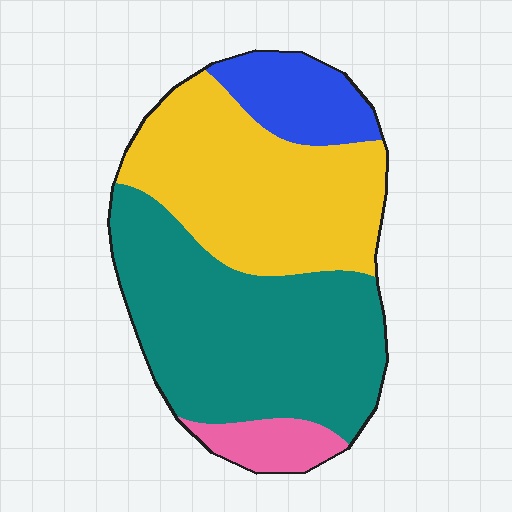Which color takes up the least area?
Pink, at roughly 5%.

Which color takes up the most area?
Teal, at roughly 45%.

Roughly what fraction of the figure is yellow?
Yellow covers roughly 35% of the figure.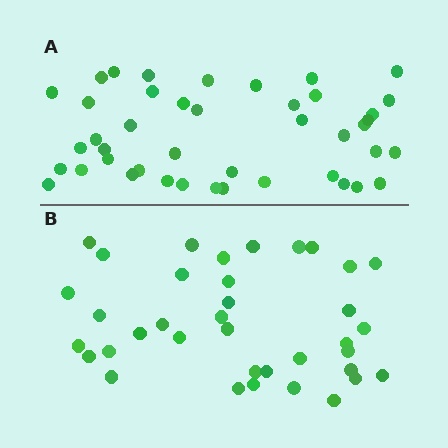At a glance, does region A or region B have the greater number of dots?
Region A (the top region) has more dots.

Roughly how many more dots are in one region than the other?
Region A has about 6 more dots than region B.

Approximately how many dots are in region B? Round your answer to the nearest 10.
About 40 dots. (The exact count is 37, which rounds to 40.)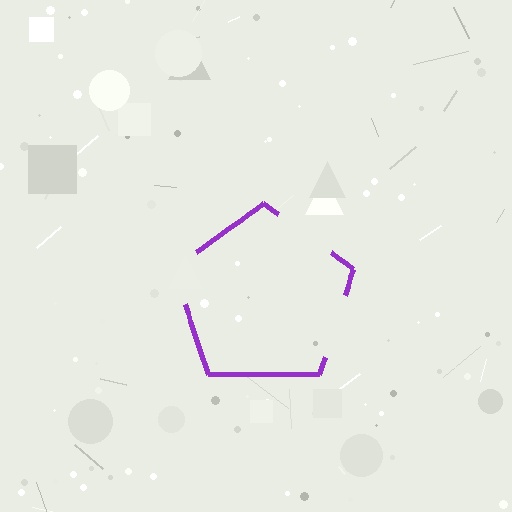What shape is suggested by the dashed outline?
The dashed outline suggests a pentagon.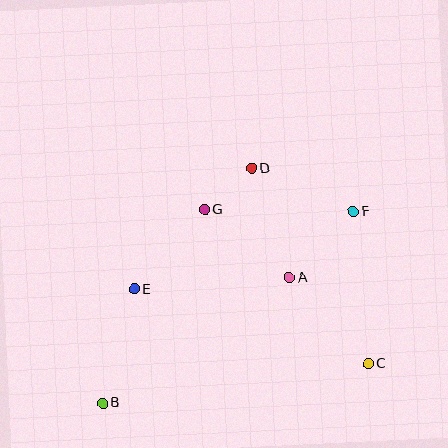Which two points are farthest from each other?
Points B and F are farthest from each other.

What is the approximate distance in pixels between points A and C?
The distance between A and C is approximately 116 pixels.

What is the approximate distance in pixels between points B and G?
The distance between B and G is approximately 219 pixels.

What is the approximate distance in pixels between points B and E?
The distance between B and E is approximately 118 pixels.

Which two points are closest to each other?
Points D and G are closest to each other.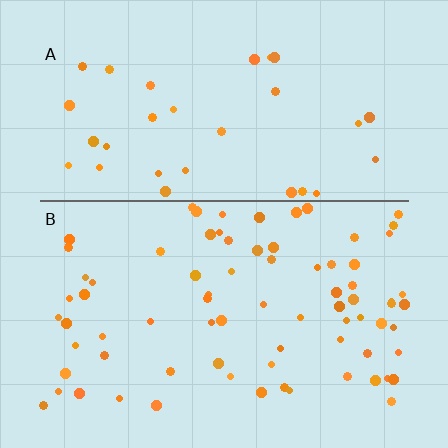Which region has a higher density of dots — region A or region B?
B (the bottom).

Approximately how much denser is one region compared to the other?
Approximately 2.4× — region B over region A.